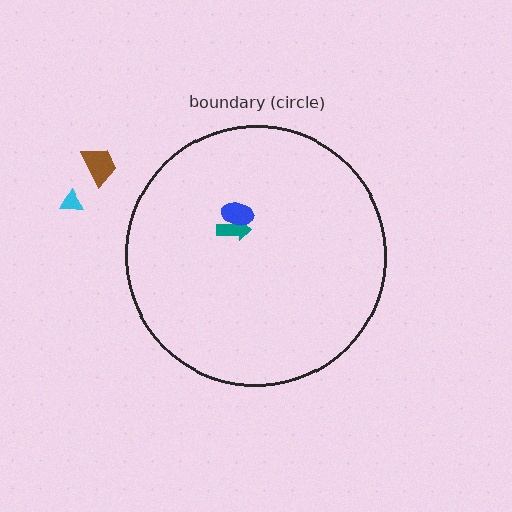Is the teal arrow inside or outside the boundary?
Inside.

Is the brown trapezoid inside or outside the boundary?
Outside.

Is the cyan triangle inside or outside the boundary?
Outside.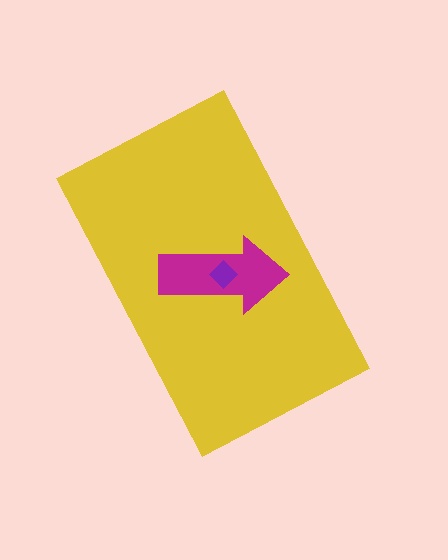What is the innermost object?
The purple diamond.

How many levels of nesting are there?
3.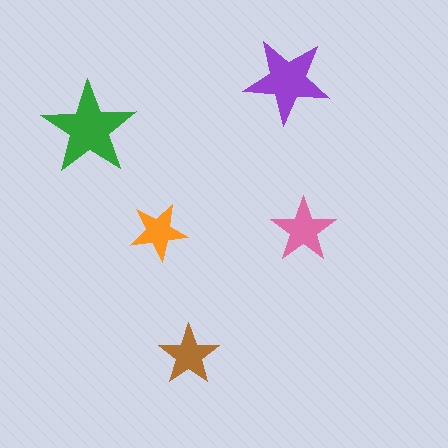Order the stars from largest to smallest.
the green one, the purple one, the pink one, the brown one, the orange one.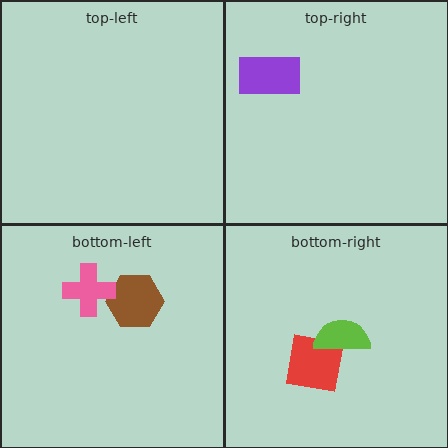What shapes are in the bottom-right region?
The red square, the lime semicircle.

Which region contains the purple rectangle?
The top-right region.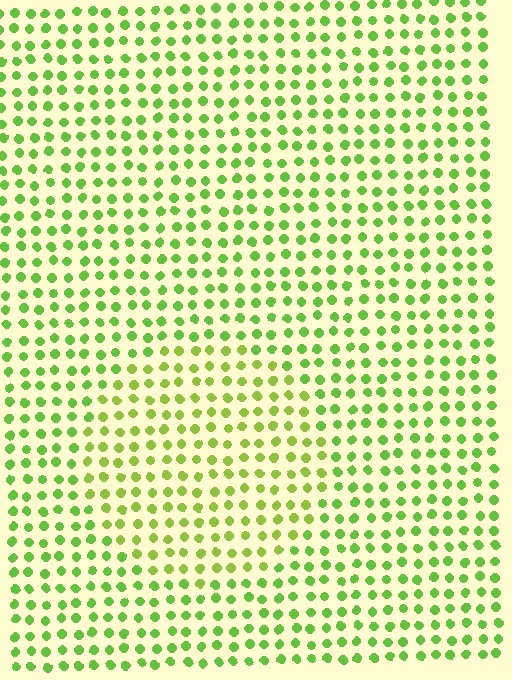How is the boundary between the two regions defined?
The boundary is defined purely by a slight shift in hue (about 20 degrees). Spacing, size, and orientation are identical on both sides.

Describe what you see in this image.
The image is filled with small lime elements in a uniform arrangement. A circle-shaped region is visible where the elements are tinted to a slightly different hue, forming a subtle color boundary.